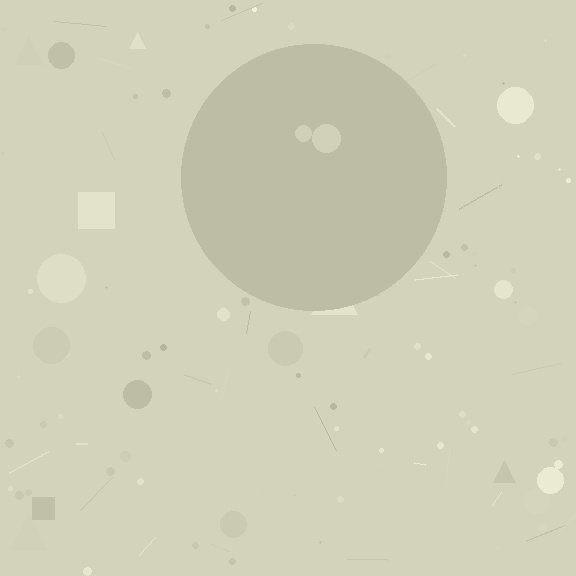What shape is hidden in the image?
A circle is hidden in the image.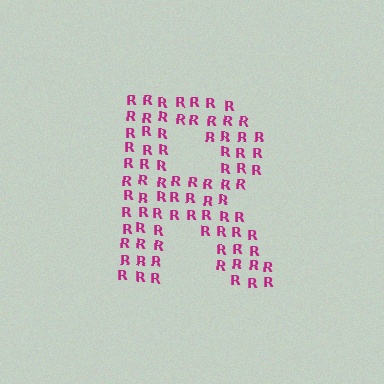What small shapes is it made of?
It is made of small letter R's.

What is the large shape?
The large shape is the letter R.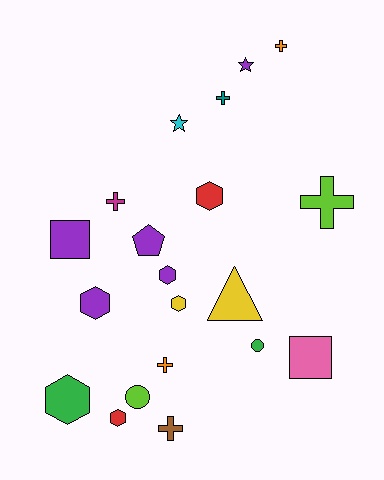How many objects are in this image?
There are 20 objects.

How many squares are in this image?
There are 2 squares.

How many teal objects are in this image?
There is 1 teal object.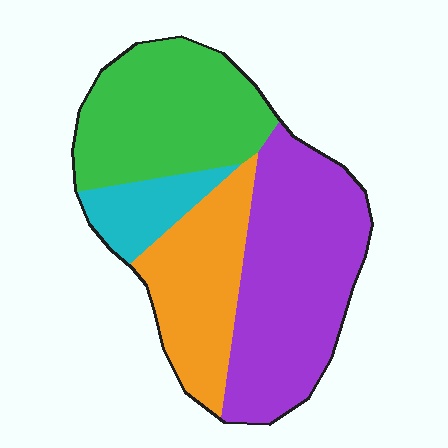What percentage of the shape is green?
Green covers about 30% of the shape.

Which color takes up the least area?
Cyan, at roughly 10%.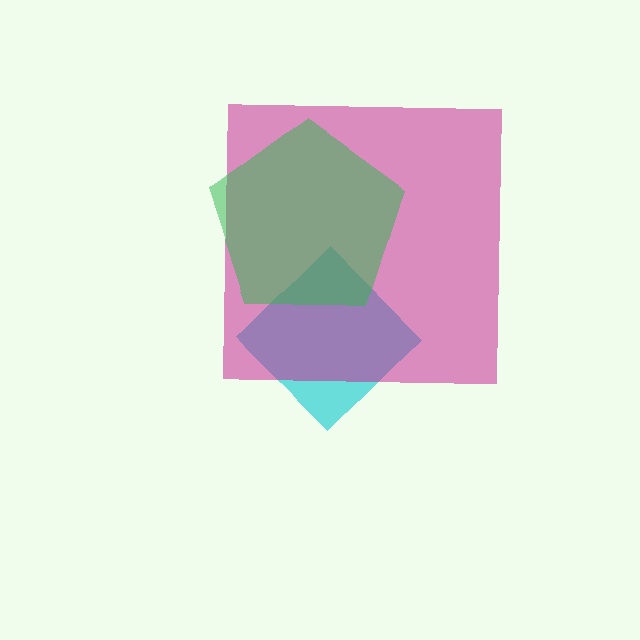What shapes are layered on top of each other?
The layered shapes are: a cyan diamond, a magenta square, a green pentagon.